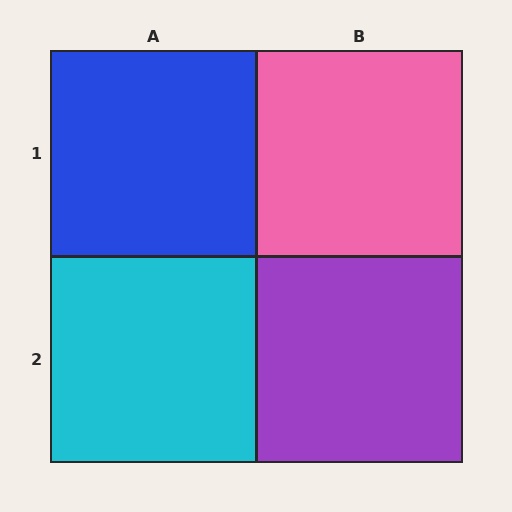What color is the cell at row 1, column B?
Pink.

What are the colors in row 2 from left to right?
Cyan, purple.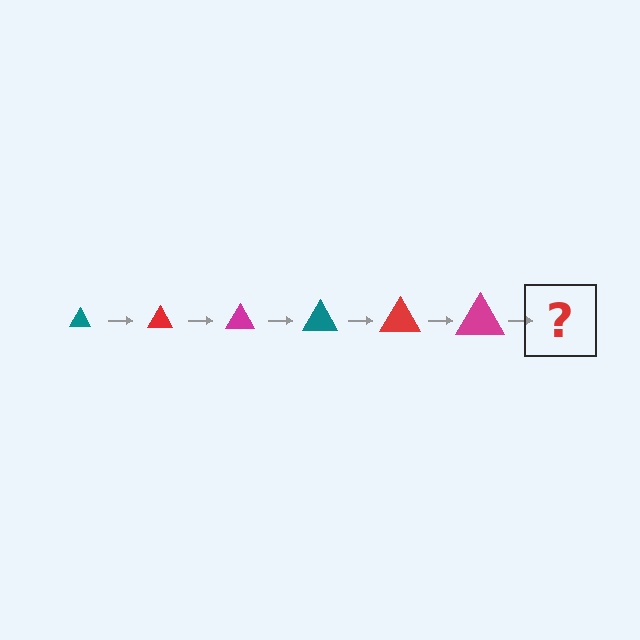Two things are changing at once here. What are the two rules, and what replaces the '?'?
The two rules are that the triangle grows larger each step and the color cycles through teal, red, and magenta. The '?' should be a teal triangle, larger than the previous one.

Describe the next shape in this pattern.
It should be a teal triangle, larger than the previous one.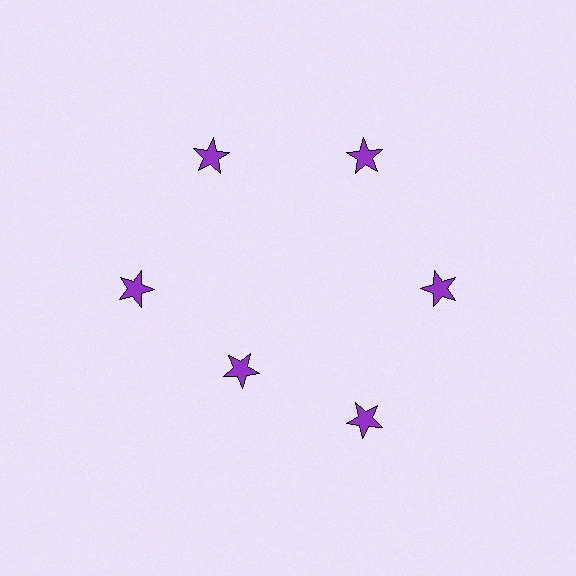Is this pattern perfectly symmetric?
No. The 6 purple stars are arranged in a ring, but one element near the 7 o'clock position is pulled inward toward the center, breaking the 6-fold rotational symmetry.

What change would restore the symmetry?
The symmetry would be restored by moving it outward, back onto the ring so that all 6 stars sit at equal angles and equal distance from the center.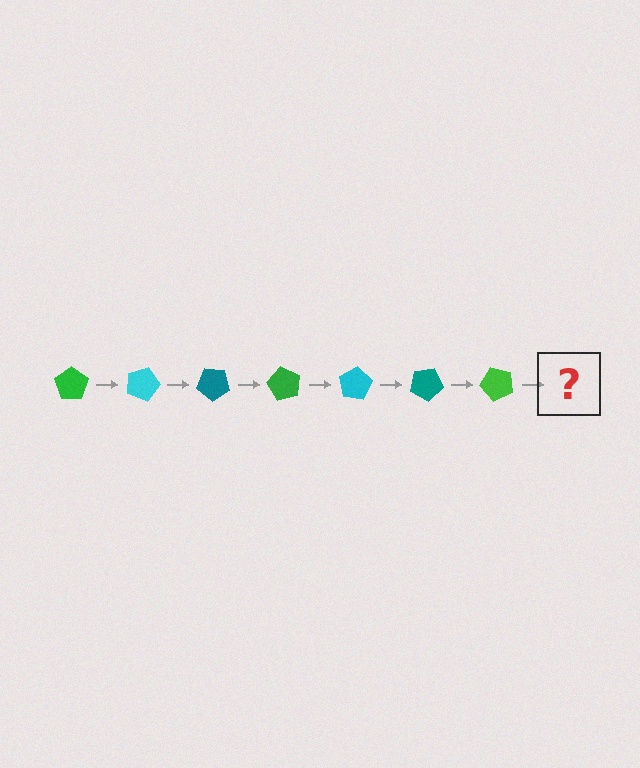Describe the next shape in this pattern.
It should be a cyan pentagon, rotated 140 degrees from the start.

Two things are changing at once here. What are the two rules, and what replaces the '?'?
The two rules are that it rotates 20 degrees each step and the color cycles through green, cyan, and teal. The '?' should be a cyan pentagon, rotated 140 degrees from the start.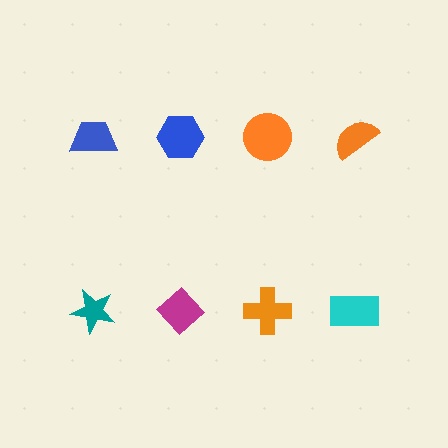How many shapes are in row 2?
4 shapes.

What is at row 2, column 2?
A magenta diamond.